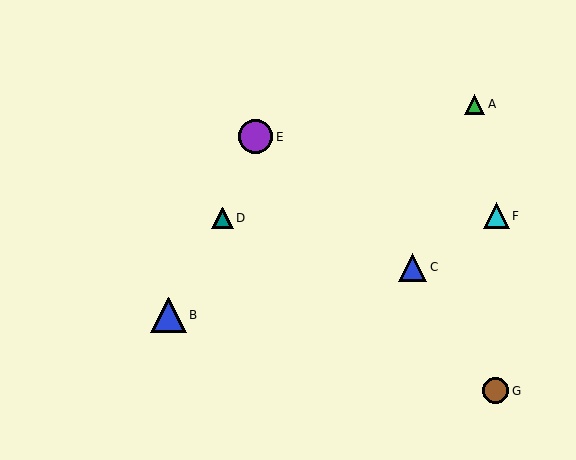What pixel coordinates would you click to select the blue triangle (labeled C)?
Click at (413, 267) to select the blue triangle C.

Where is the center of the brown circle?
The center of the brown circle is at (496, 391).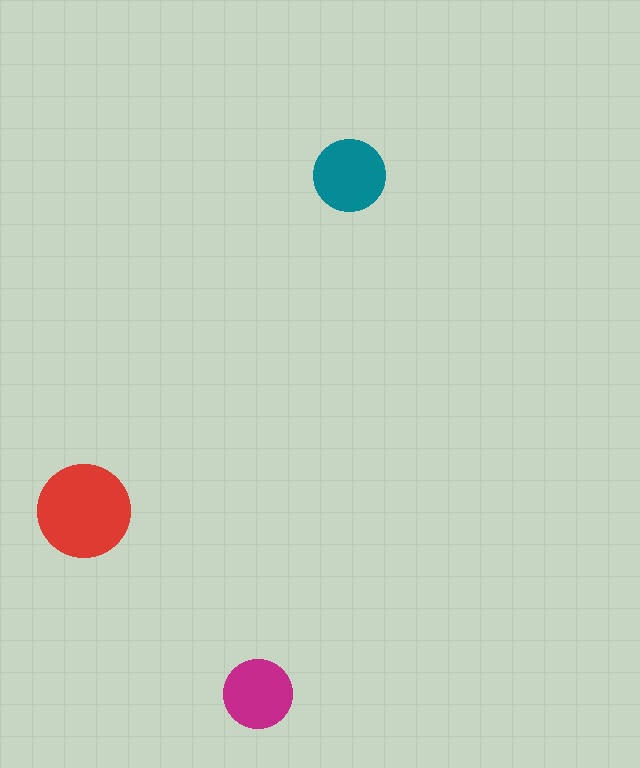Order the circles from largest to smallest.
the red one, the teal one, the magenta one.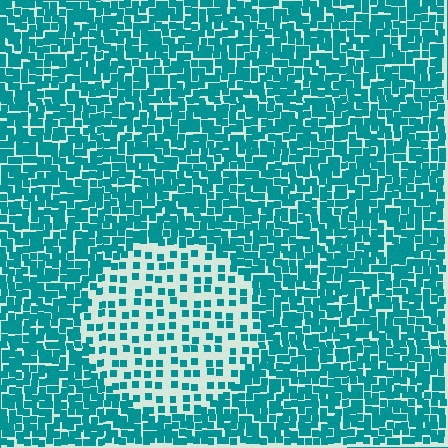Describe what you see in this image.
The image contains small teal elements arranged at two different densities. A circle-shaped region is visible where the elements are less densely packed than the surrounding area.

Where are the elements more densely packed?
The elements are more densely packed outside the circle boundary.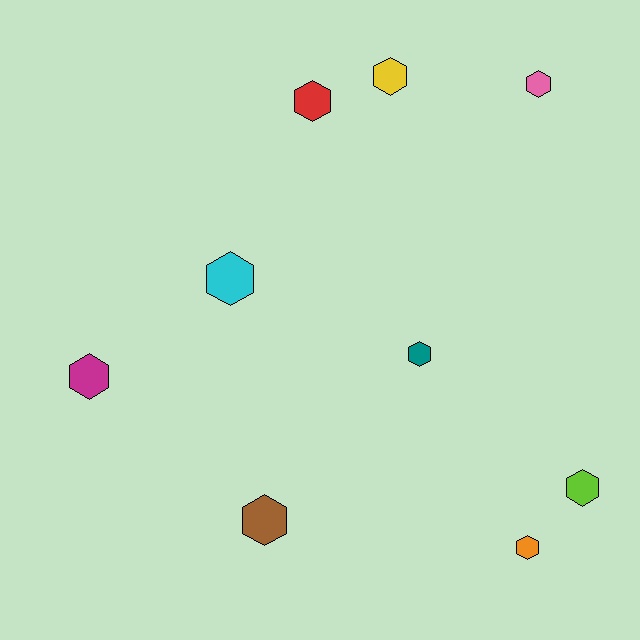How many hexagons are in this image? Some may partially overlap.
There are 9 hexagons.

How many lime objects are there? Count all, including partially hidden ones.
There is 1 lime object.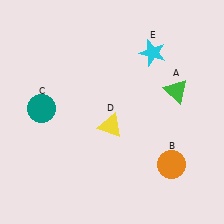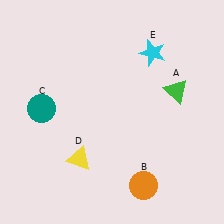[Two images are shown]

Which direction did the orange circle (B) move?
The orange circle (B) moved left.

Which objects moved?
The objects that moved are: the orange circle (B), the yellow triangle (D).